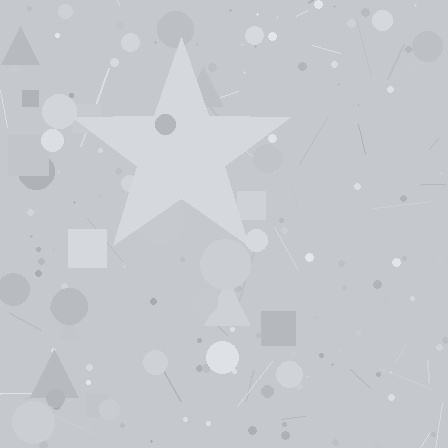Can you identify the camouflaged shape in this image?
The camouflaged shape is a star.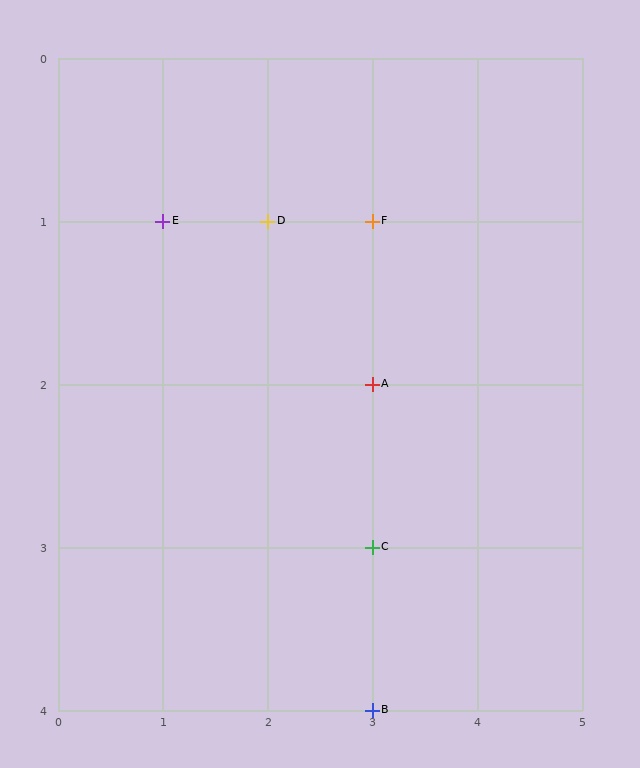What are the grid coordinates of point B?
Point B is at grid coordinates (3, 4).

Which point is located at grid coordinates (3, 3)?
Point C is at (3, 3).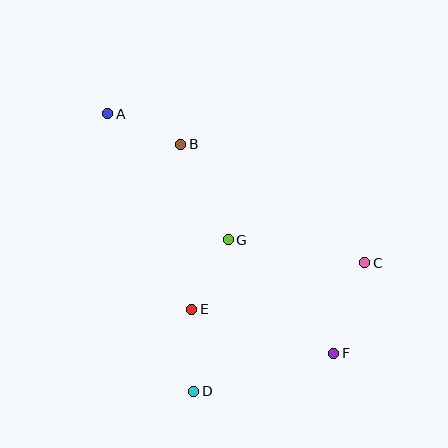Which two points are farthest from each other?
Points A and F are farthest from each other.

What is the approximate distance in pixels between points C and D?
The distance between C and D is approximately 214 pixels.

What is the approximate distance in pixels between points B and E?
The distance between B and E is approximately 165 pixels.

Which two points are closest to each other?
Points E and G are closest to each other.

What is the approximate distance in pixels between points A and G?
The distance between A and G is approximately 174 pixels.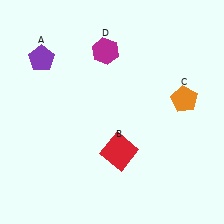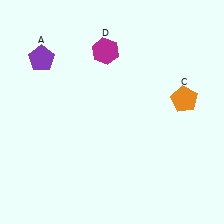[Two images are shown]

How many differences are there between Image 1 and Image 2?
There is 1 difference between the two images.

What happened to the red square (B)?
The red square (B) was removed in Image 2. It was in the bottom-right area of Image 1.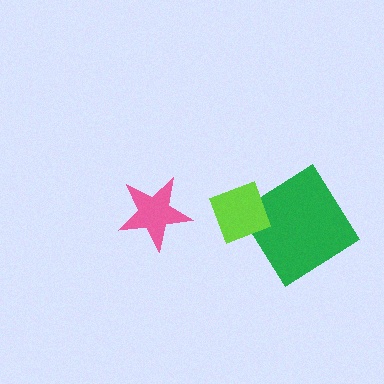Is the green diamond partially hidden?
Yes, it is partially covered by another shape.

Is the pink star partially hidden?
No, no other shape covers it.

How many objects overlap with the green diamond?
1 object overlaps with the green diamond.